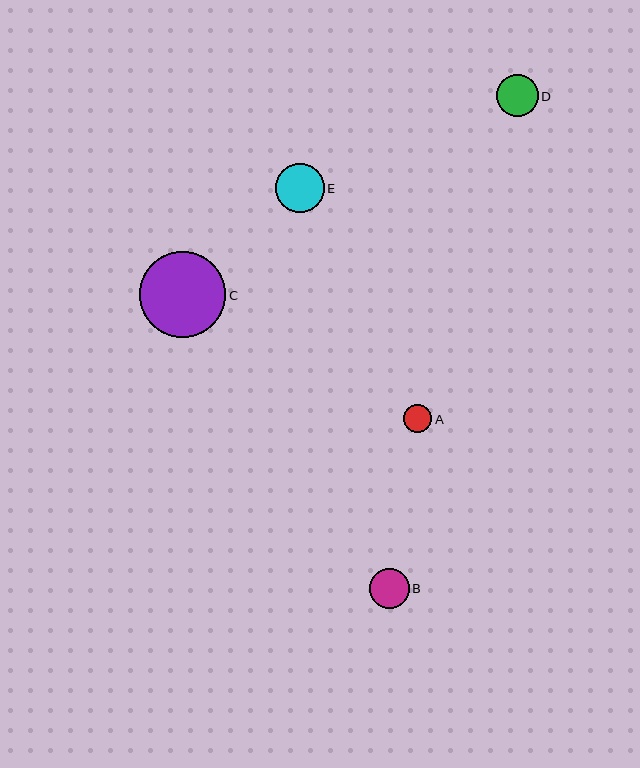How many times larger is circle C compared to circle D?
Circle C is approximately 2.1 times the size of circle D.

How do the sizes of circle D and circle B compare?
Circle D and circle B are approximately the same size.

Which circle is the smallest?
Circle A is the smallest with a size of approximately 28 pixels.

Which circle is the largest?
Circle C is the largest with a size of approximately 86 pixels.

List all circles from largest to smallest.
From largest to smallest: C, E, D, B, A.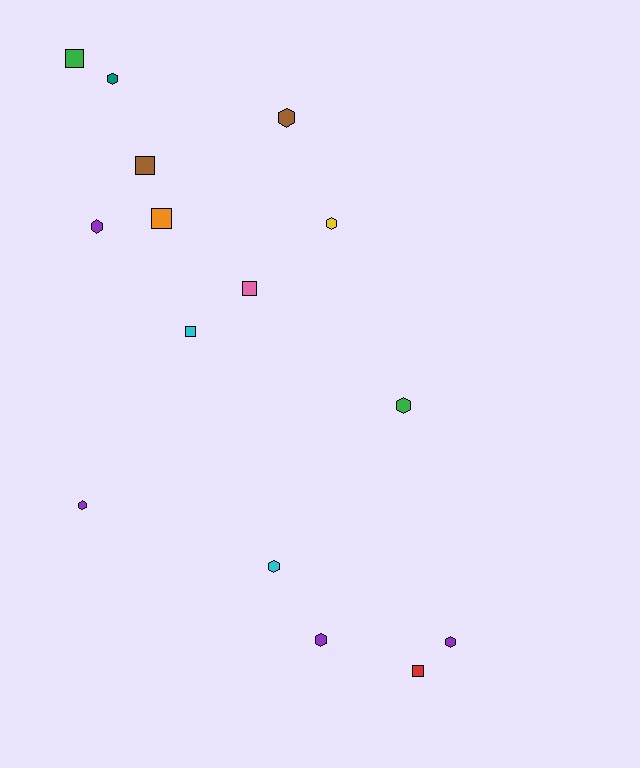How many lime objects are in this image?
There are no lime objects.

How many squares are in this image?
There are 6 squares.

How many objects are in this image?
There are 15 objects.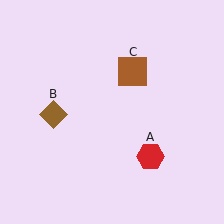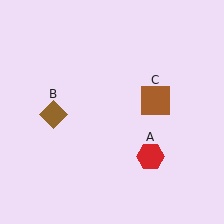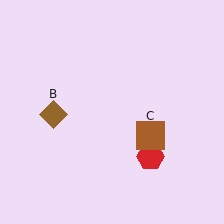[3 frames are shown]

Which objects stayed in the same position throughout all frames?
Red hexagon (object A) and brown diamond (object B) remained stationary.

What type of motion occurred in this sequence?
The brown square (object C) rotated clockwise around the center of the scene.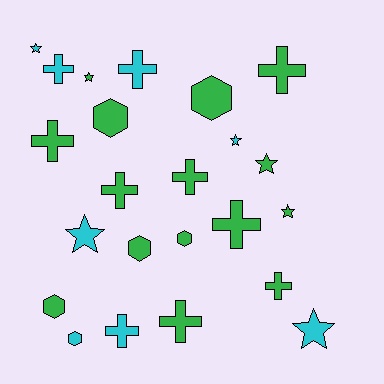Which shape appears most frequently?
Cross, with 10 objects.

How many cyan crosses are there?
There are 3 cyan crosses.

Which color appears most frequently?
Green, with 15 objects.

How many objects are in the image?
There are 23 objects.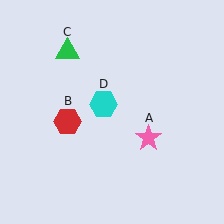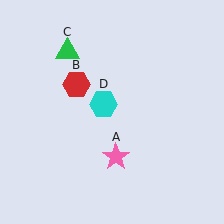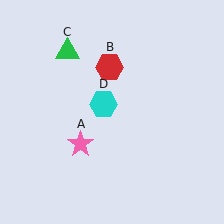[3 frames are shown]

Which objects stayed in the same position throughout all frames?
Green triangle (object C) and cyan hexagon (object D) remained stationary.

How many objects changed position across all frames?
2 objects changed position: pink star (object A), red hexagon (object B).